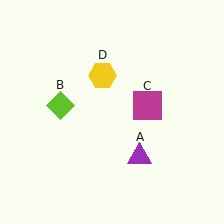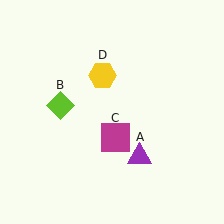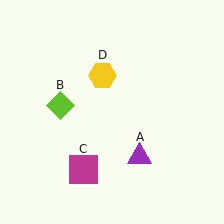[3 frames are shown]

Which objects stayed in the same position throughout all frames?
Purple triangle (object A) and lime diamond (object B) and yellow hexagon (object D) remained stationary.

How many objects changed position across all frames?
1 object changed position: magenta square (object C).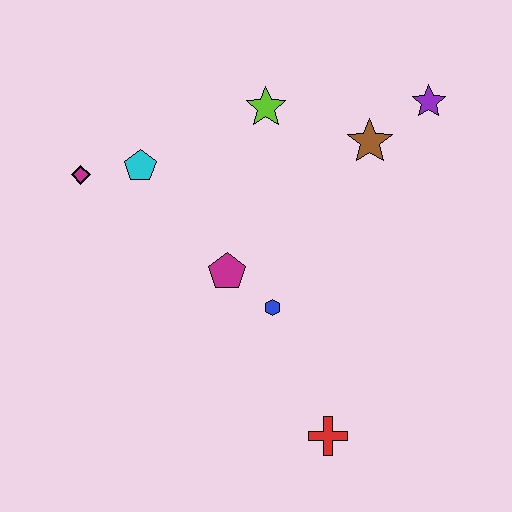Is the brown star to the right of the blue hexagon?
Yes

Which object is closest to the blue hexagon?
The magenta pentagon is closest to the blue hexagon.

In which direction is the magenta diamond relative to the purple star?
The magenta diamond is to the left of the purple star.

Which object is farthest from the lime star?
The red cross is farthest from the lime star.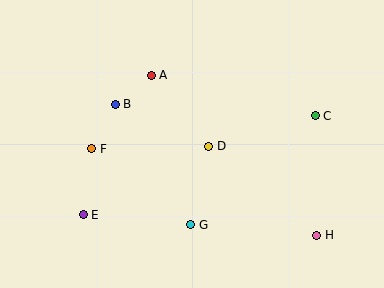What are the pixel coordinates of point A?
Point A is at (151, 75).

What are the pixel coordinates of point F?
Point F is at (92, 149).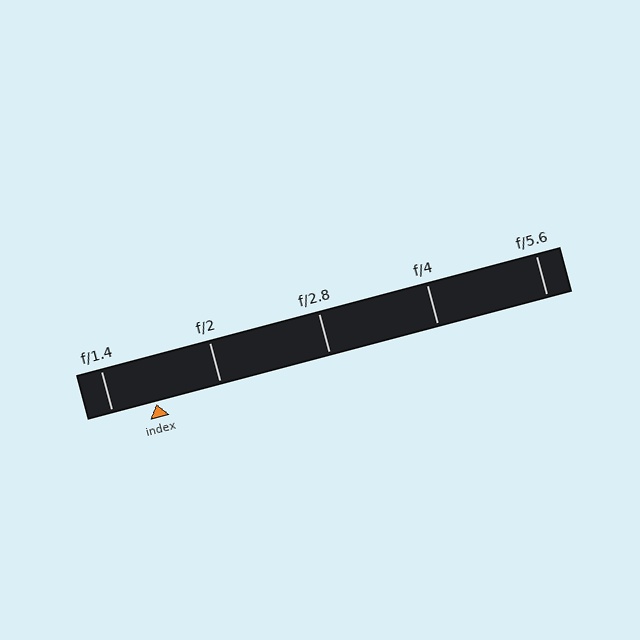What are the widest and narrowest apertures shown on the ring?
The widest aperture shown is f/1.4 and the narrowest is f/5.6.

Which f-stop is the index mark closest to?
The index mark is closest to f/1.4.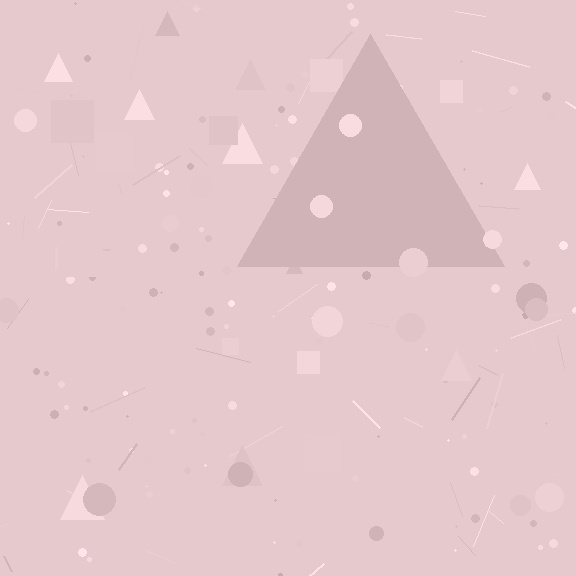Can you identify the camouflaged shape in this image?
The camouflaged shape is a triangle.